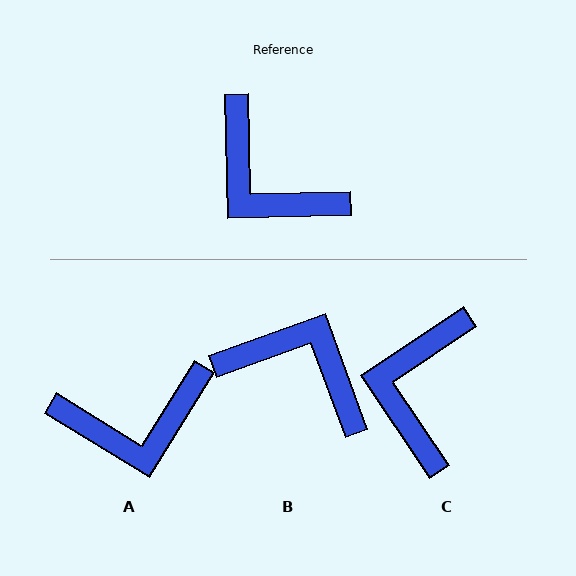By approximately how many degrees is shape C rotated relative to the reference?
Approximately 57 degrees clockwise.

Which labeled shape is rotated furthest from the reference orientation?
B, about 161 degrees away.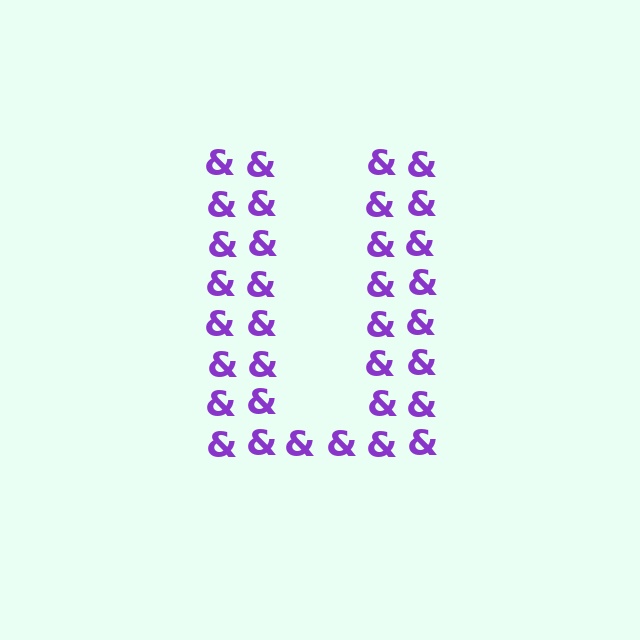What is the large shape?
The large shape is the letter U.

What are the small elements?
The small elements are ampersands.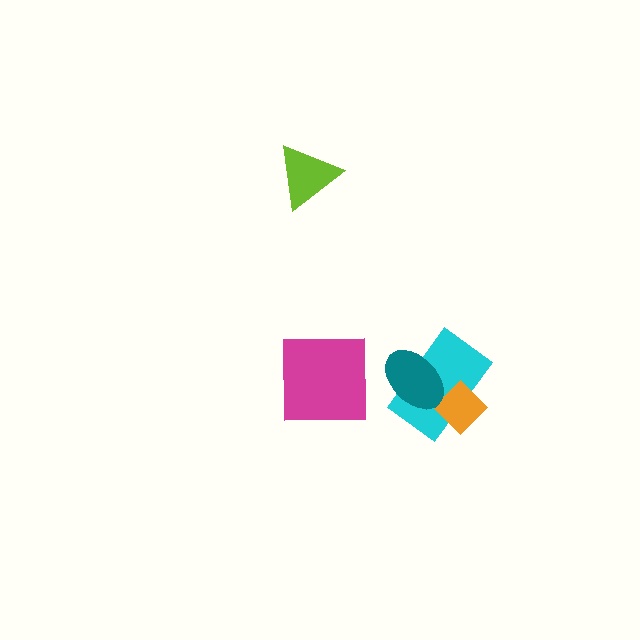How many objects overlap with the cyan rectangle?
2 objects overlap with the cyan rectangle.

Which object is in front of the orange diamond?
The teal ellipse is in front of the orange diamond.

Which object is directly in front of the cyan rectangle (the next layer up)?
The orange diamond is directly in front of the cyan rectangle.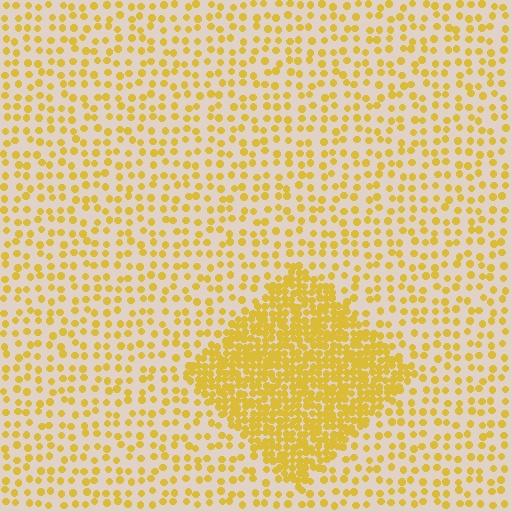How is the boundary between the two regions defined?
The boundary is defined by a change in element density (approximately 2.8x ratio). All elements are the same color, size, and shape.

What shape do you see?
I see a diamond.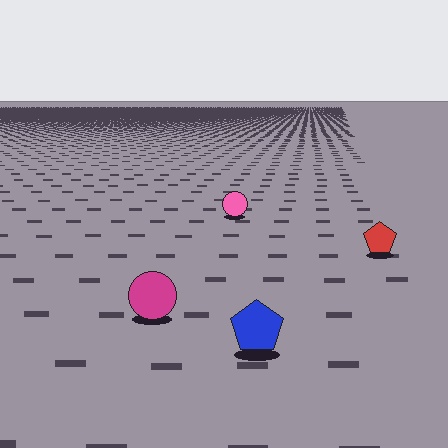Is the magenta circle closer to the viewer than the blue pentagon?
No. The blue pentagon is closer — you can tell from the texture gradient: the ground texture is coarser near it.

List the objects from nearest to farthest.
From nearest to farthest: the blue pentagon, the magenta circle, the red pentagon, the pink circle.